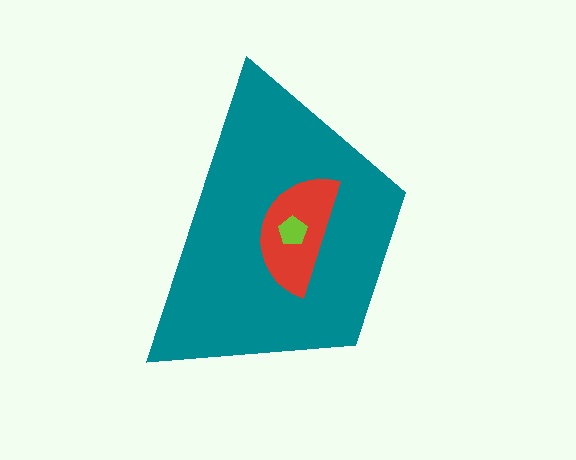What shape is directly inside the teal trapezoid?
The red semicircle.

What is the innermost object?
The lime pentagon.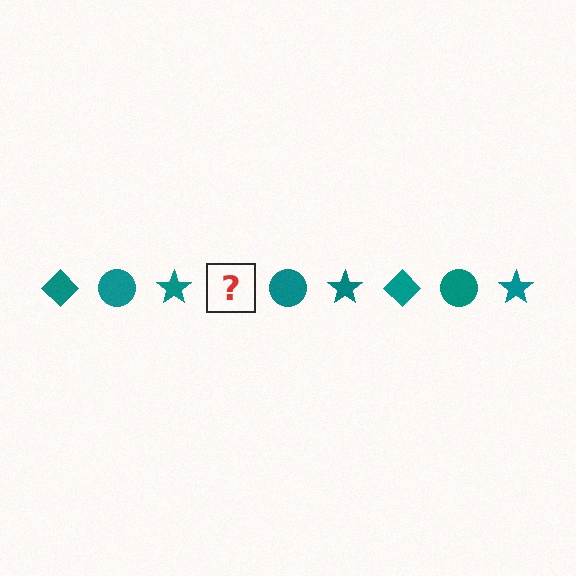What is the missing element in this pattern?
The missing element is a teal diamond.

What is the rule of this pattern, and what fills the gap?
The rule is that the pattern cycles through diamond, circle, star shapes in teal. The gap should be filled with a teal diamond.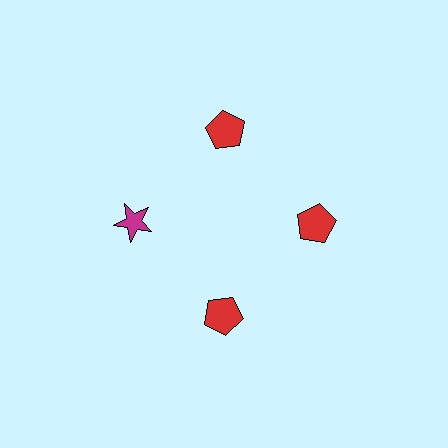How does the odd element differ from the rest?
It differs in both color (magenta instead of red) and shape (star instead of pentagon).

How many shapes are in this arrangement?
There are 4 shapes arranged in a ring pattern.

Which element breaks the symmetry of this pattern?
The magenta star at roughly the 9 o'clock position breaks the symmetry. All other shapes are red pentagons.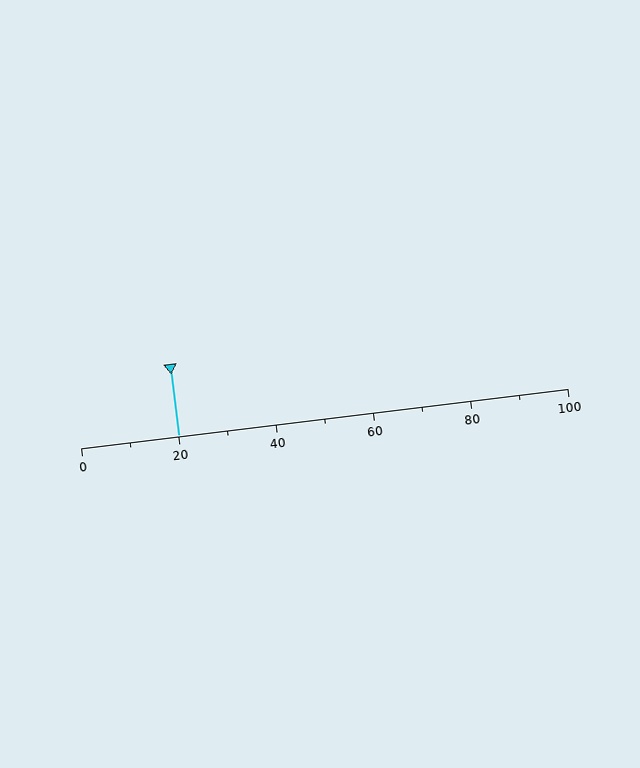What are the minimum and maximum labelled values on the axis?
The axis runs from 0 to 100.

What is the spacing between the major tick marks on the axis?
The major ticks are spaced 20 apart.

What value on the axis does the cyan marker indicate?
The marker indicates approximately 20.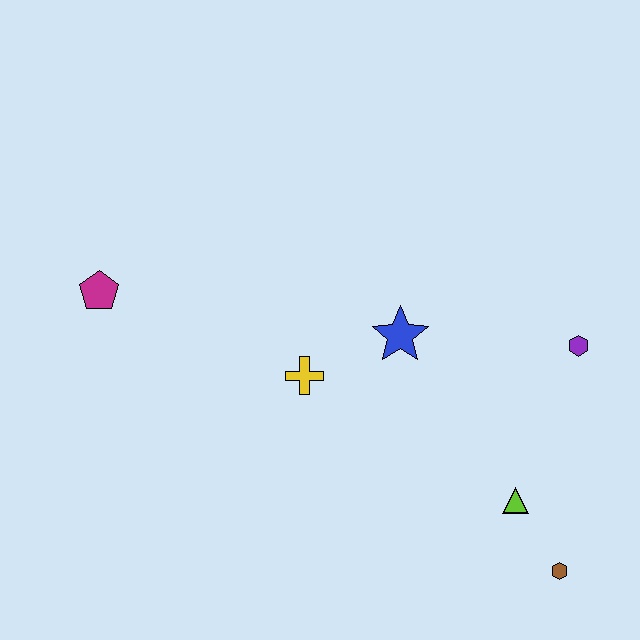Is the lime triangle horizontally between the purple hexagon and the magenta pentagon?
Yes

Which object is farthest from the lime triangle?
The magenta pentagon is farthest from the lime triangle.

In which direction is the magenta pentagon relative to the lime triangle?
The magenta pentagon is to the left of the lime triangle.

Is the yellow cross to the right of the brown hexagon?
No